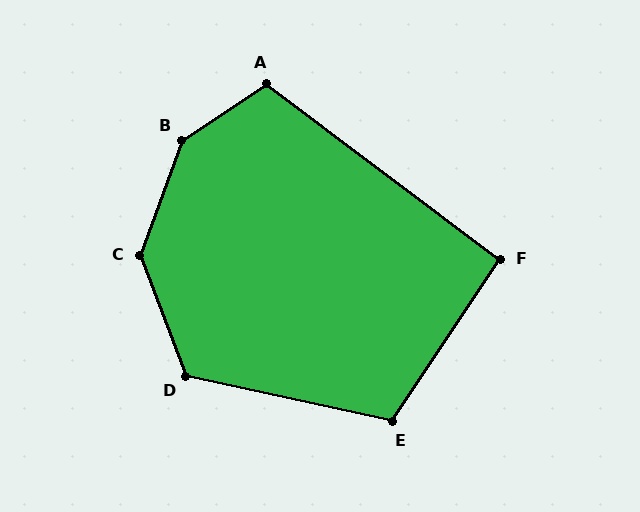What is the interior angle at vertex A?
Approximately 110 degrees (obtuse).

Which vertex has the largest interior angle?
B, at approximately 144 degrees.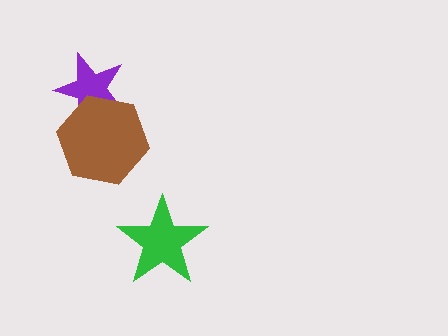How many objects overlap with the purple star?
1 object overlaps with the purple star.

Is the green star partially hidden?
No, no other shape covers it.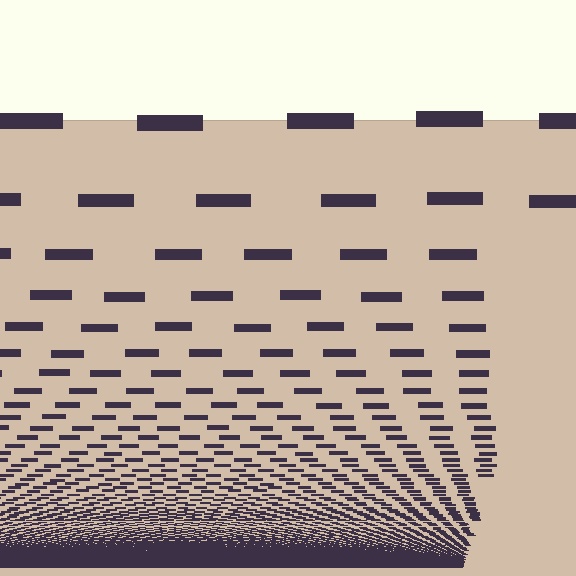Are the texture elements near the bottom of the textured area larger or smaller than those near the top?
Smaller. The gradient is inverted — elements near the bottom are smaller and denser.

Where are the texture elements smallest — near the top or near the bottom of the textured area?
Near the bottom.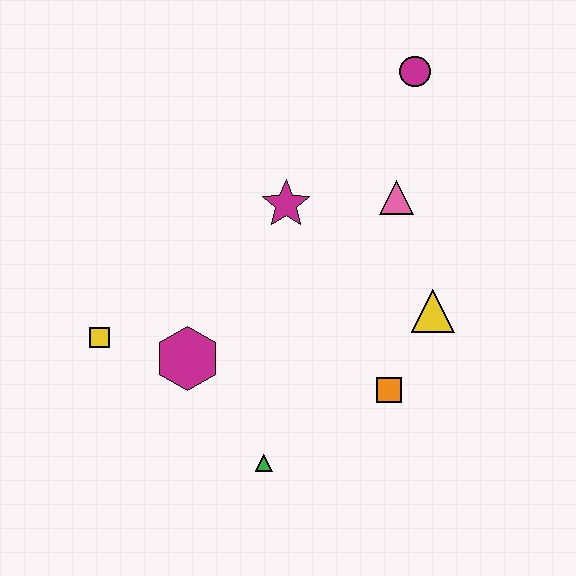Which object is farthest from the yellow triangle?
The yellow square is farthest from the yellow triangle.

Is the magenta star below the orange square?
No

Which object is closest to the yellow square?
The magenta hexagon is closest to the yellow square.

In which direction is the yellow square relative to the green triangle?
The yellow square is to the left of the green triangle.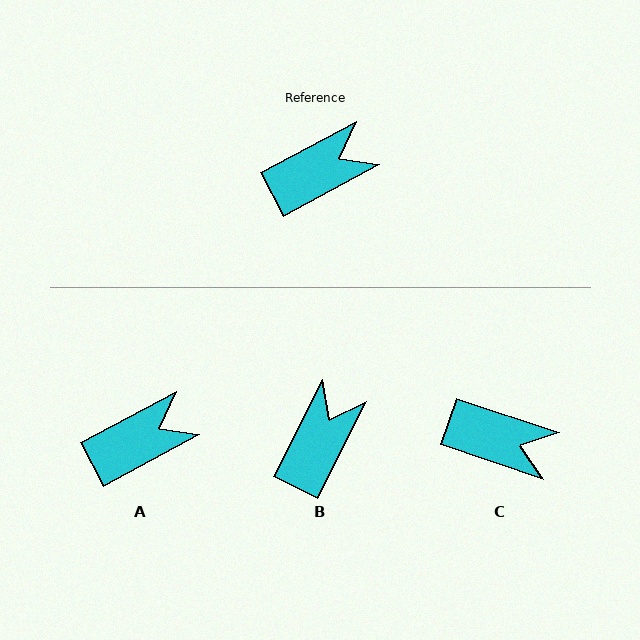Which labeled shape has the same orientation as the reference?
A.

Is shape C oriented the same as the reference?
No, it is off by about 47 degrees.